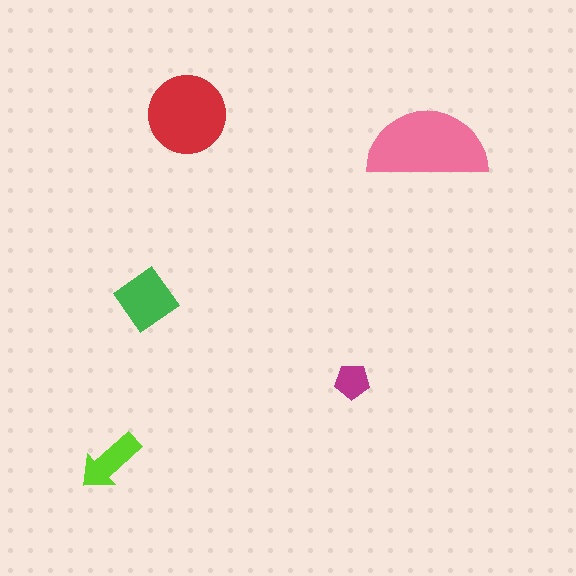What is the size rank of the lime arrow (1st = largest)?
4th.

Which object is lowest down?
The lime arrow is bottommost.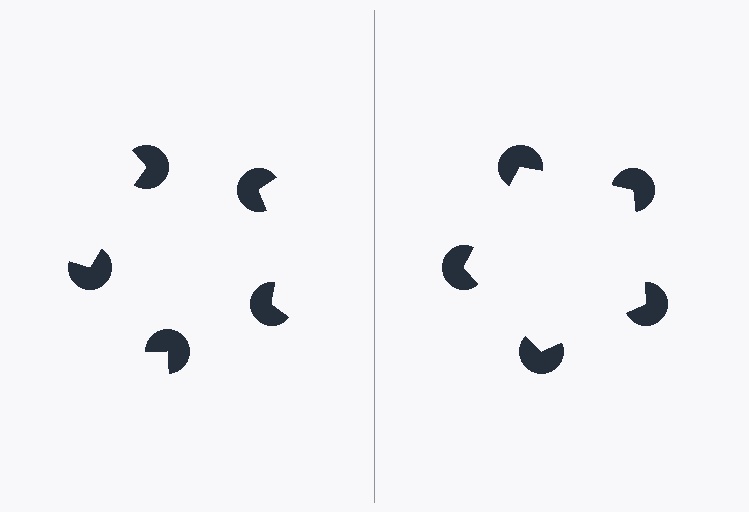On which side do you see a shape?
An illusory pentagon appears on the right side. On the left side the wedge cuts are rotated, so no coherent shape forms.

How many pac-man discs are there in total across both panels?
10 — 5 on each side.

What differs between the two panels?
The pac-man discs are positioned identically on both sides; only the wedge orientations differ. On the right they align to a pentagon; on the left they are misaligned.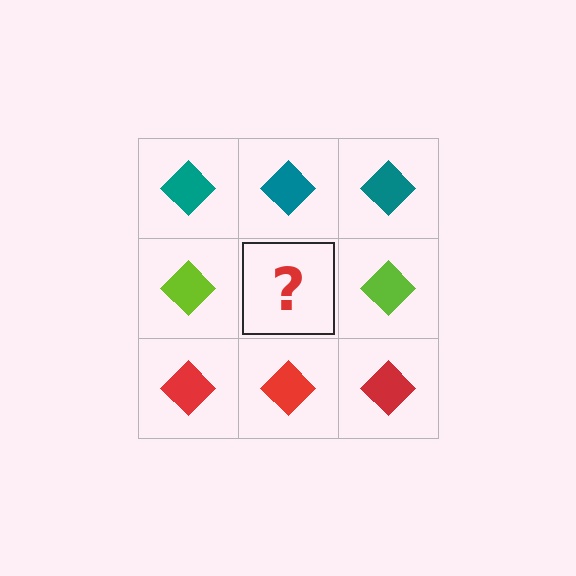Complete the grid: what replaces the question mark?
The question mark should be replaced with a lime diamond.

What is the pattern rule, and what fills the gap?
The rule is that each row has a consistent color. The gap should be filled with a lime diamond.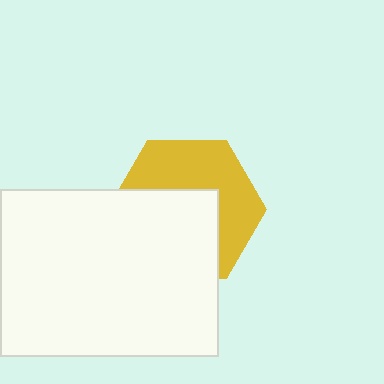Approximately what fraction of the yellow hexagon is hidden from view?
Roughly 51% of the yellow hexagon is hidden behind the white rectangle.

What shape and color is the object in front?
The object in front is a white rectangle.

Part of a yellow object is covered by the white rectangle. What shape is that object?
It is a hexagon.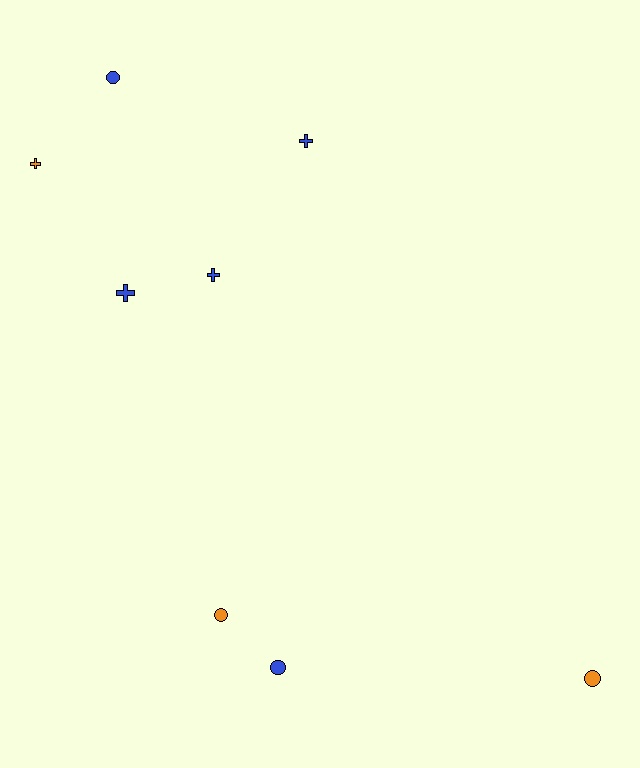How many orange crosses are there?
There is 1 orange cross.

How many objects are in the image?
There are 8 objects.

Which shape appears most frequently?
Cross, with 4 objects.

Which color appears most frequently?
Blue, with 5 objects.